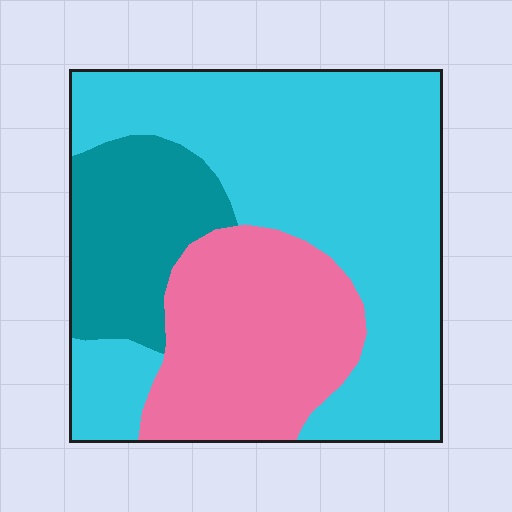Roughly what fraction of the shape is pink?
Pink covers roughly 25% of the shape.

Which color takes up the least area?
Teal, at roughly 20%.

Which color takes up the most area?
Cyan, at roughly 55%.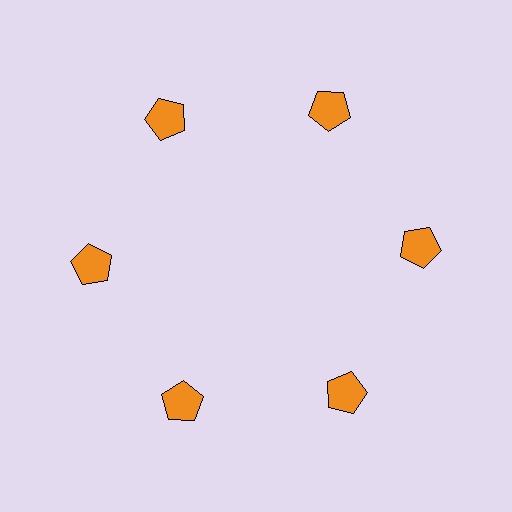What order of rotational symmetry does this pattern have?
This pattern has 6-fold rotational symmetry.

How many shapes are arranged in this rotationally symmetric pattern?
There are 6 shapes, arranged in 6 groups of 1.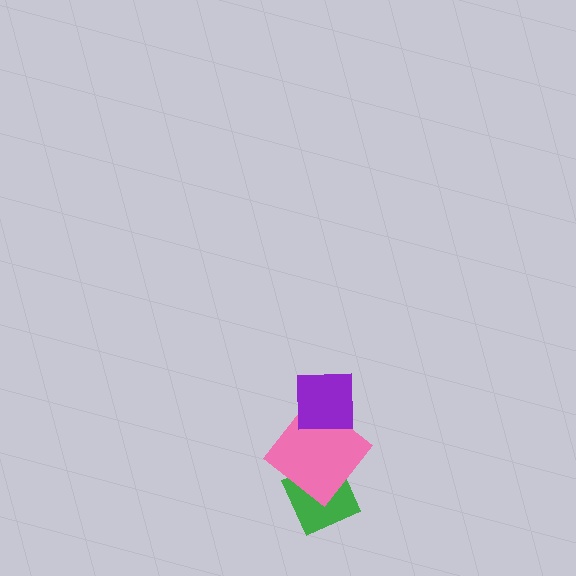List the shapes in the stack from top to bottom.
From top to bottom: the purple square, the pink diamond, the green diamond.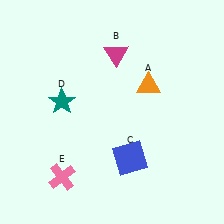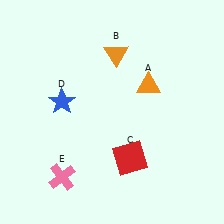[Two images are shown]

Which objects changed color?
B changed from magenta to orange. C changed from blue to red. D changed from teal to blue.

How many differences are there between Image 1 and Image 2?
There are 3 differences between the two images.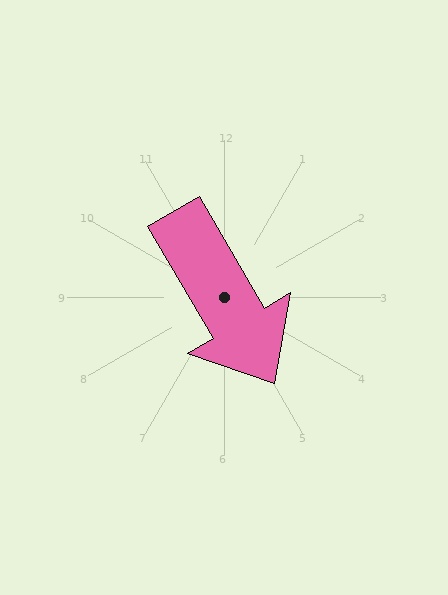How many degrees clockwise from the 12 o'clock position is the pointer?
Approximately 149 degrees.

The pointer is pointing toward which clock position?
Roughly 5 o'clock.